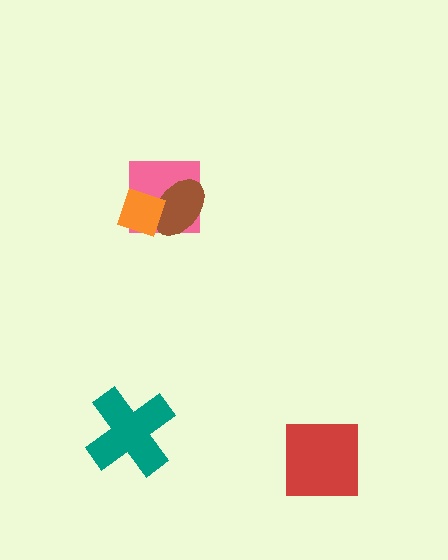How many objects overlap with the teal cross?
0 objects overlap with the teal cross.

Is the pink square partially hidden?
Yes, it is partially covered by another shape.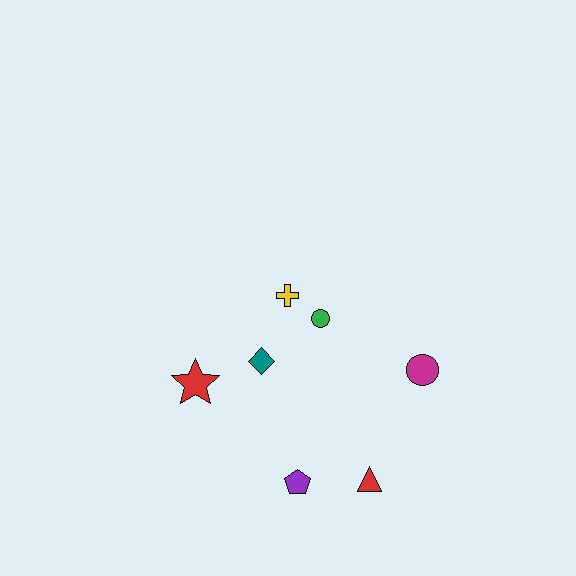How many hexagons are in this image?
There are no hexagons.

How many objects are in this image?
There are 7 objects.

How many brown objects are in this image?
There are no brown objects.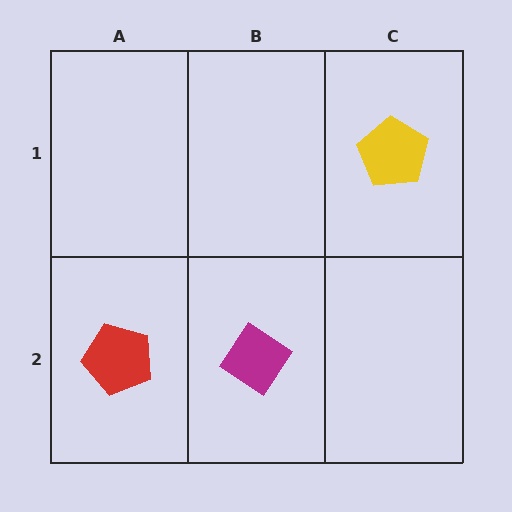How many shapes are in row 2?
2 shapes.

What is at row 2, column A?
A red pentagon.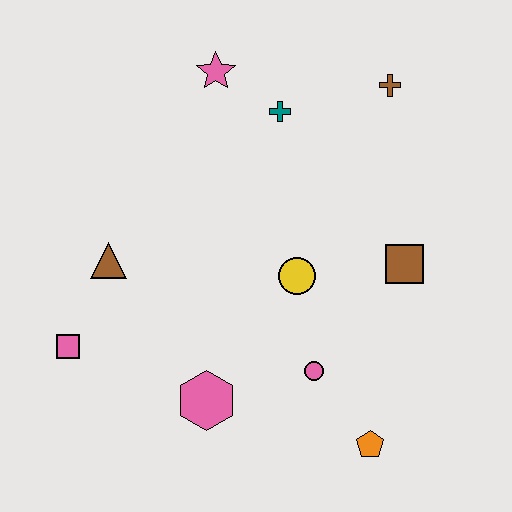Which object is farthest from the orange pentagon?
The pink star is farthest from the orange pentagon.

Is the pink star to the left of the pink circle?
Yes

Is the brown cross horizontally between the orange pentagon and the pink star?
No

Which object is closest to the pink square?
The brown triangle is closest to the pink square.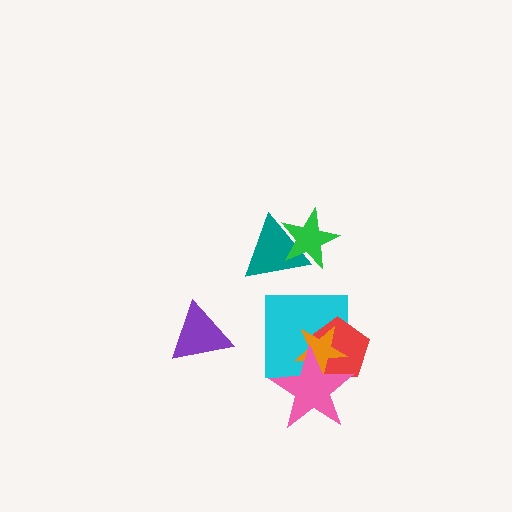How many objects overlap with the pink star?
3 objects overlap with the pink star.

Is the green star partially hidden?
No, no other shape covers it.